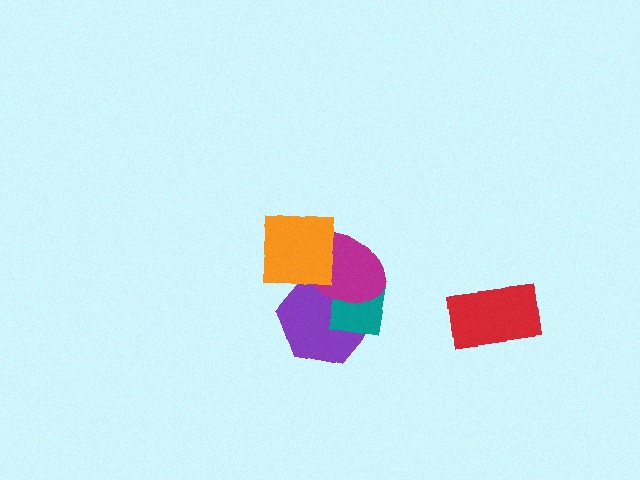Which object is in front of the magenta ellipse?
The orange square is in front of the magenta ellipse.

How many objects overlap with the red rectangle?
0 objects overlap with the red rectangle.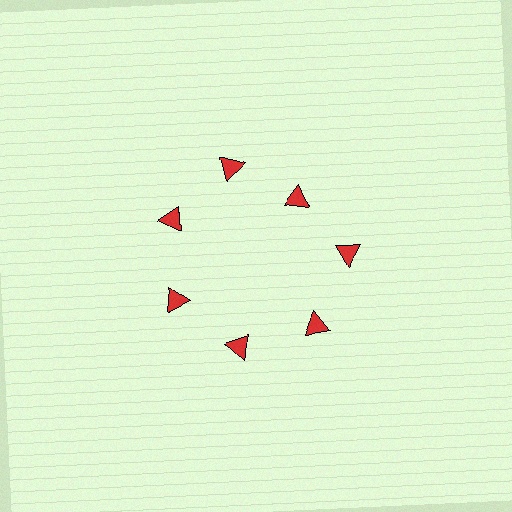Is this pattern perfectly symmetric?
No. The 7 red triangles are arranged in a ring, but one element near the 1 o'clock position is pulled inward toward the center, breaking the 7-fold rotational symmetry.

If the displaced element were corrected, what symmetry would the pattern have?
It would have 7-fold rotational symmetry — the pattern would map onto itself every 51 degrees.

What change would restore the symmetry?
The symmetry would be restored by moving it outward, back onto the ring so that all 7 triangles sit at equal angles and equal distance from the center.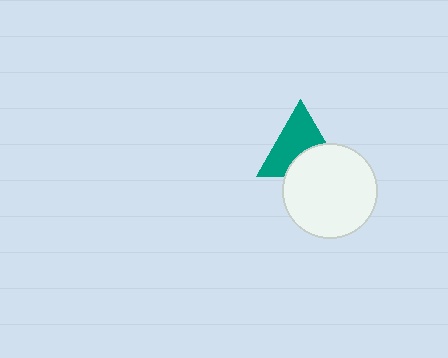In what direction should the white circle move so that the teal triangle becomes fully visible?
The white circle should move down. That is the shortest direction to clear the overlap and leave the teal triangle fully visible.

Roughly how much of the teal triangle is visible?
About half of it is visible (roughly 61%).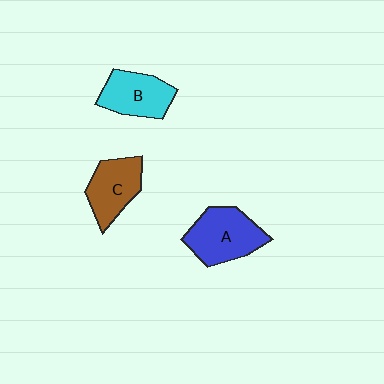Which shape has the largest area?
Shape A (blue).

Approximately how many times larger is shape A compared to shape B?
Approximately 1.2 times.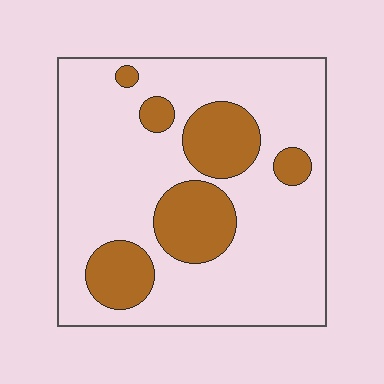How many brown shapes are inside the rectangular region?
6.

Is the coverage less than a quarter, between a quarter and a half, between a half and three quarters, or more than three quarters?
Less than a quarter.